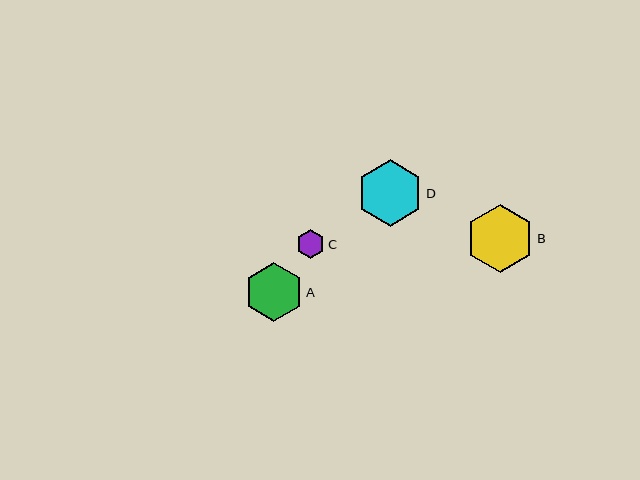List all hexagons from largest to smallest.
From largest to smallest: B, D, A, C.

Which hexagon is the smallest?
Hexagon C is the smallest with a size of approximately 28 pixels.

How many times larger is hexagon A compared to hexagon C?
Hexagon A is approximately 2.1 times the size of hexagon C.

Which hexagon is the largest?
Hexagon B is the largest with a size of approximately 68 pixels.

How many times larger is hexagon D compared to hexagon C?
Hexagon D is approximately 2.4 times the size of hexagon C.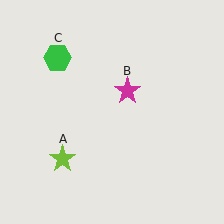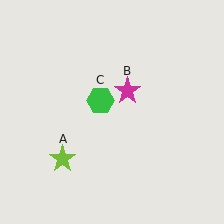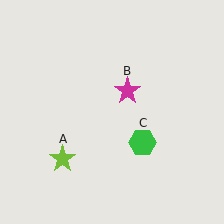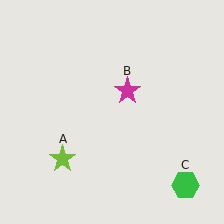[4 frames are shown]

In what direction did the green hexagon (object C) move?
The green hexagon (object C) moved down and to the right.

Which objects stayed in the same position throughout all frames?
Lime star (object A) and magenta star (object B) remained stationary.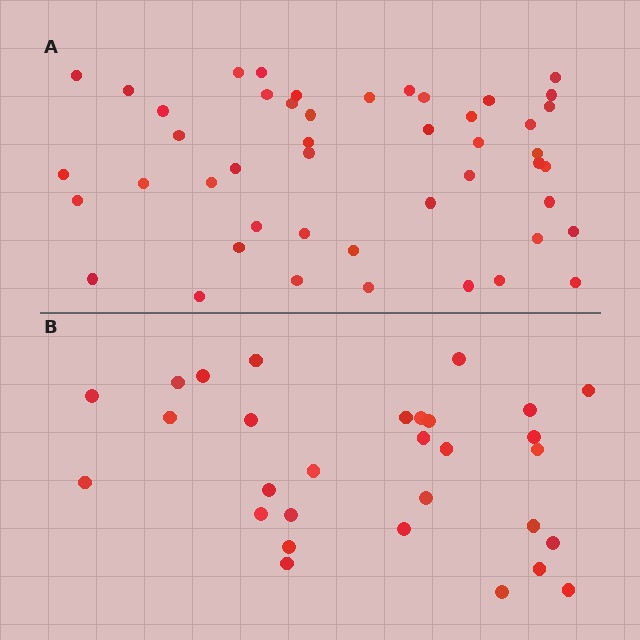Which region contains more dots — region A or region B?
Region A (the top region) has more dots.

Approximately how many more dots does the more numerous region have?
Region A has approximately 15 more dots than region B.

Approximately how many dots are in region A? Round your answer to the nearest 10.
About 50 dots. (The exact count is 47, which rounds to 50.)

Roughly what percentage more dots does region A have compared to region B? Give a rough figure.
About 55% more.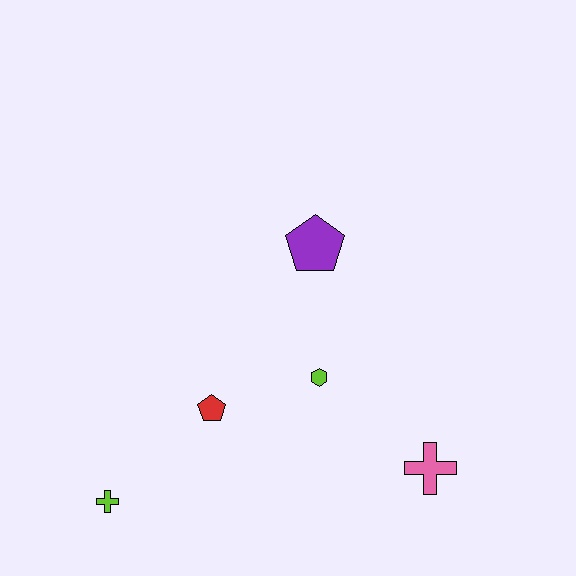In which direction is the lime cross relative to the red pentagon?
The lime cross is to the left of the red pentagon.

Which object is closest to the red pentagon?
The lime hexagon is closest to the red pentagon.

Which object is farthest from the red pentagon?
The pink cross is farthest from the red pentagon.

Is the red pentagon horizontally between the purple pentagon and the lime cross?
Yes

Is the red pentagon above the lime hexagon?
No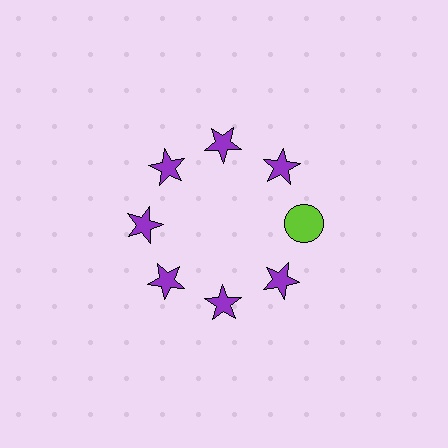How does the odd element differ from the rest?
It differs in both color (lime instead of purple) and shape (circle instead of star).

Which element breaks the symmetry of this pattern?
The lime circle at roughly the 3 o'clock position breaks the symmetry. All other shapes are purple stars.